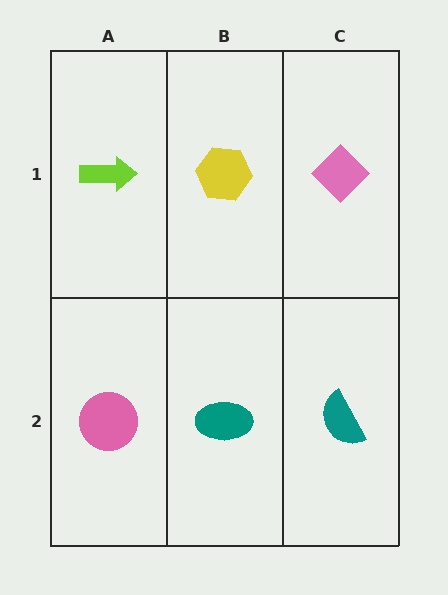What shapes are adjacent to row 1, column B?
A teal ellipse (row 2, column B), a lime arrow (row 1, column A), a pink diamond (row 1, column C).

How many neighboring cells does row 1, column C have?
2.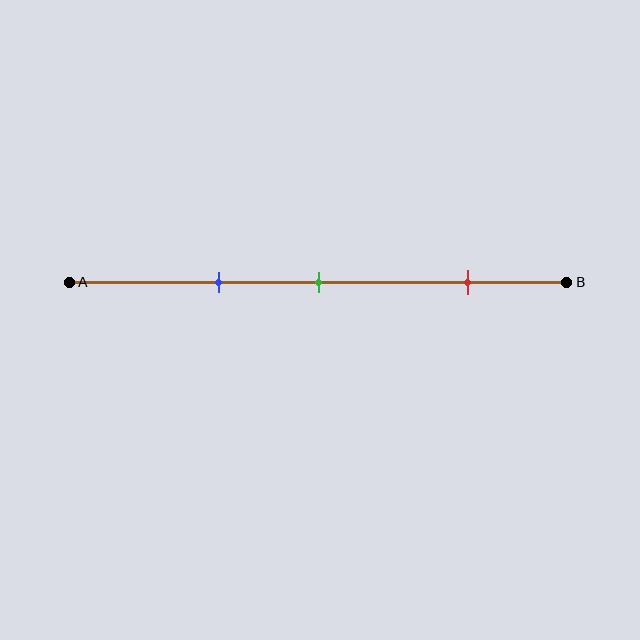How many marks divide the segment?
There are 3 marks dividing the segment.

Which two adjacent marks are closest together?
The blue and green marks are the closest adjacent pair.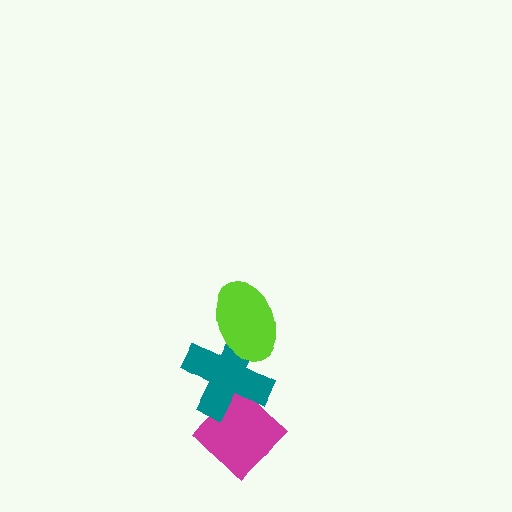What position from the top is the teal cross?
The teal cross is 2nd from the top.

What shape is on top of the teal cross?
The lime ellipse is on top of the teal cross.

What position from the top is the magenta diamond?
The magenta diamond is 3rd from the top.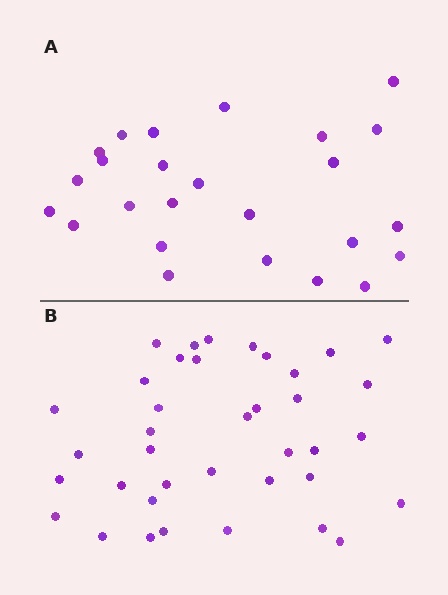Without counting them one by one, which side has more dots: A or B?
Region B (the bottom region) has more dots.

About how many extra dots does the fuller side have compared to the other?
Region B has approximately 15 more dots than region A.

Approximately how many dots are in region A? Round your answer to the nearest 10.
About 20 dots. (The exact count is 25, which rounds to 20.)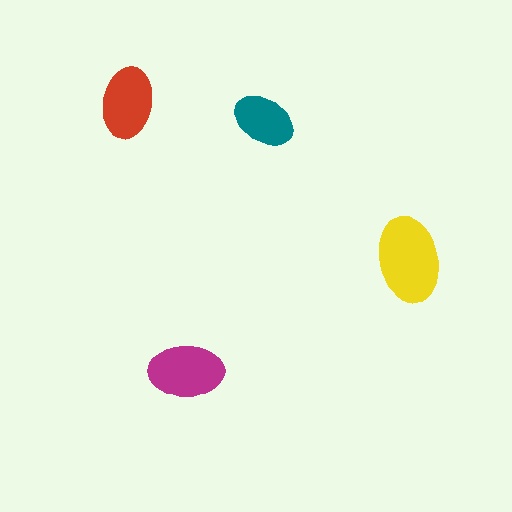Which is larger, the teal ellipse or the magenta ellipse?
The magenta one.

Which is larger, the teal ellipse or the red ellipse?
The red one.